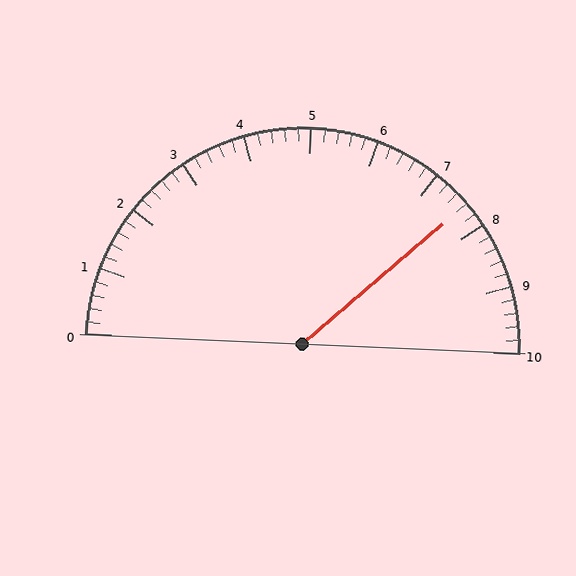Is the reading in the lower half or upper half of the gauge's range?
The reading is in the upper half of the range (0 to 10).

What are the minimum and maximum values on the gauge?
The gauge ranges from 0 to 10.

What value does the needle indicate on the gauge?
The needle indicates approximately 7.6.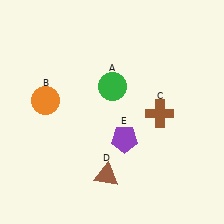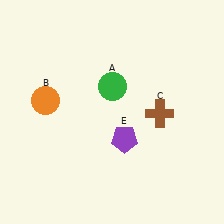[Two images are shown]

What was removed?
The brown triangle (D) was removed in Image 2.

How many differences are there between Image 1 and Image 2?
There is 1 difference between the two images.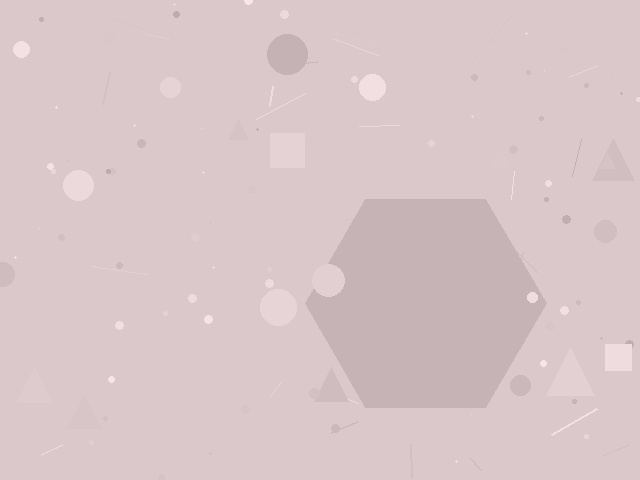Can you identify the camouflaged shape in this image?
The camouflaged shape is a hexagon.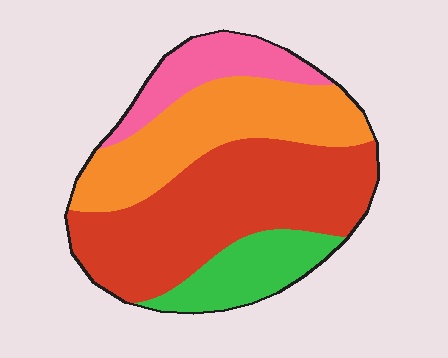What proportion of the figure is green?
Green covers 14% of the figure.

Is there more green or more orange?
Orange.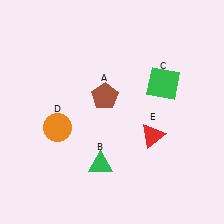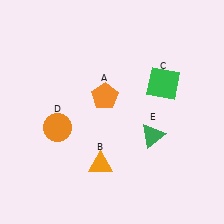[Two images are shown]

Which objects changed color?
A changed from brown to orange. B changed from green to orange. E changed from red to green.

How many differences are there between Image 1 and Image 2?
There are 3 differences between the two images.